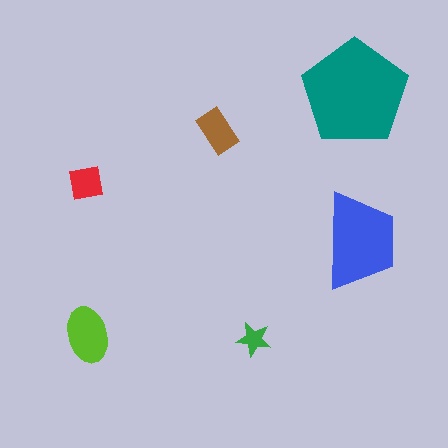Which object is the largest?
The teal pentagon.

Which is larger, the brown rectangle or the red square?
The brown rectangle.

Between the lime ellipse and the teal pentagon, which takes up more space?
The teal pentagon.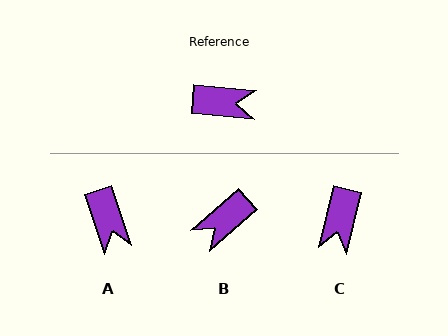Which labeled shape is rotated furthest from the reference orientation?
B, about 133 degrees away.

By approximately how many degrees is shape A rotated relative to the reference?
Approximately 65 degrees clockwise.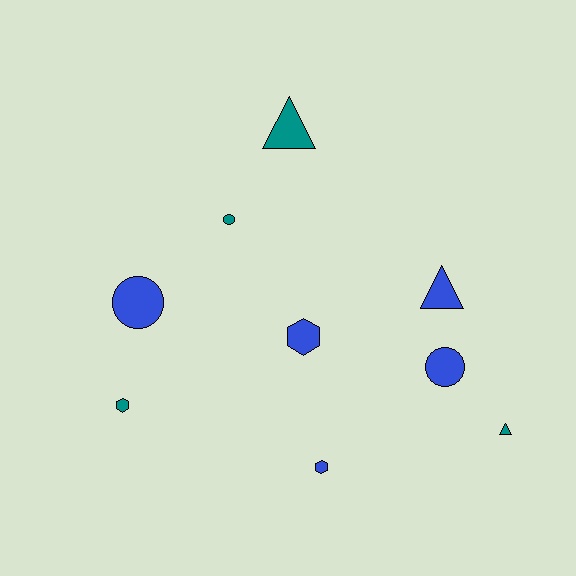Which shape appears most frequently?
Triangle, with 3 objects.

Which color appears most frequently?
Blue, with 5 objects.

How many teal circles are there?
There is 1 teal circle.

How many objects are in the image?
There are 9 objects.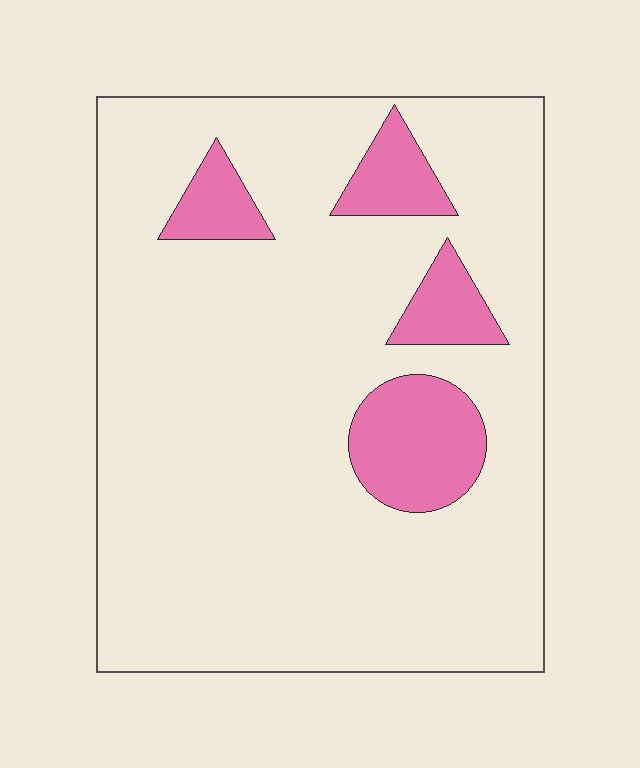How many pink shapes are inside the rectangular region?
4.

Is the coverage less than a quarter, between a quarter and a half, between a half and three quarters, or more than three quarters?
Less than a quarter.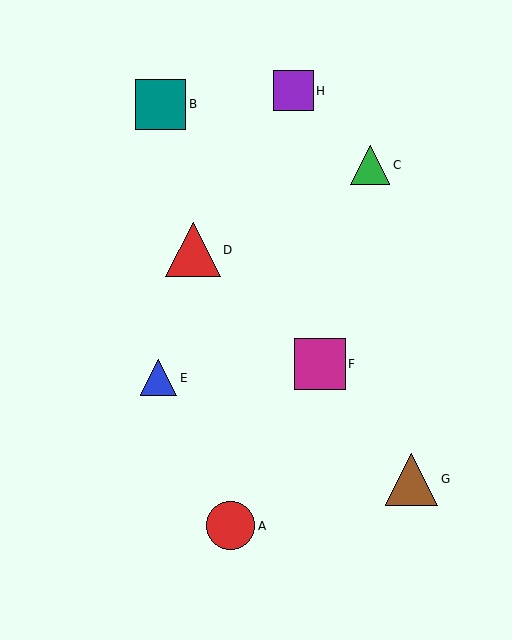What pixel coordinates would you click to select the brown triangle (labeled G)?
Click at (412, 479) to select the brown triangle G.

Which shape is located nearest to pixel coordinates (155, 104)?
The teal square (labeled B) at (161, 104) is nearest to that location.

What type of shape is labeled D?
Shape D is a red triangle.